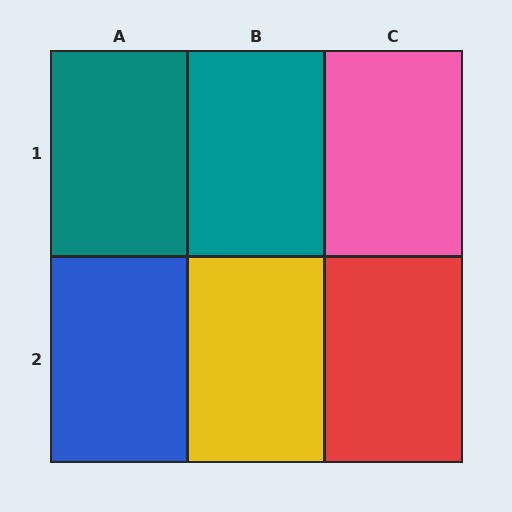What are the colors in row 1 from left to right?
Teal, teal, pink.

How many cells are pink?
1 cell is pink.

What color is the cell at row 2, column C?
Red.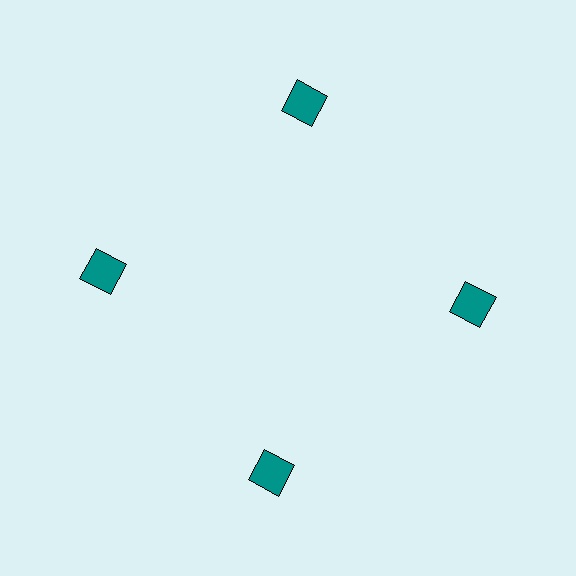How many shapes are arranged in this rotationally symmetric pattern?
There are 4 shapes, arranged in 4 groups of 1.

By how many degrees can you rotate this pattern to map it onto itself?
The pattern maps onto itself every 90 degrees of rotation.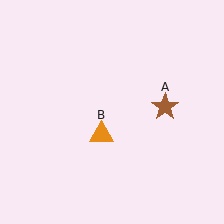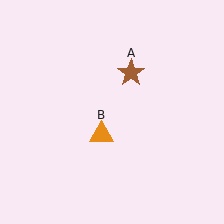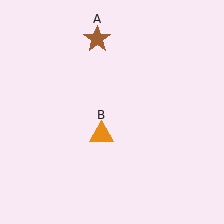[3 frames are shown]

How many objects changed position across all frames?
1 object changed position: brown star (object A).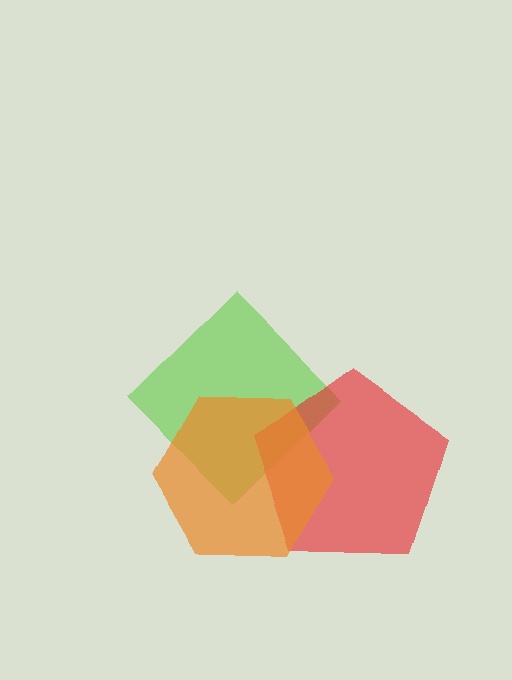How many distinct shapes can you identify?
There are 3 distinct shapes: a lime diamond, a red pentagon, an orange hexagon.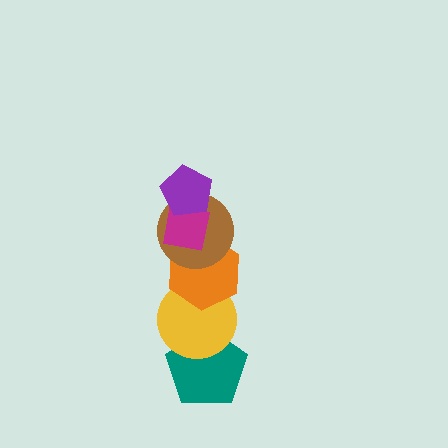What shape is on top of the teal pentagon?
The yellow circle is on top of the teal pentagon.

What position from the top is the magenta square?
The magenta square is 2nd from the top.